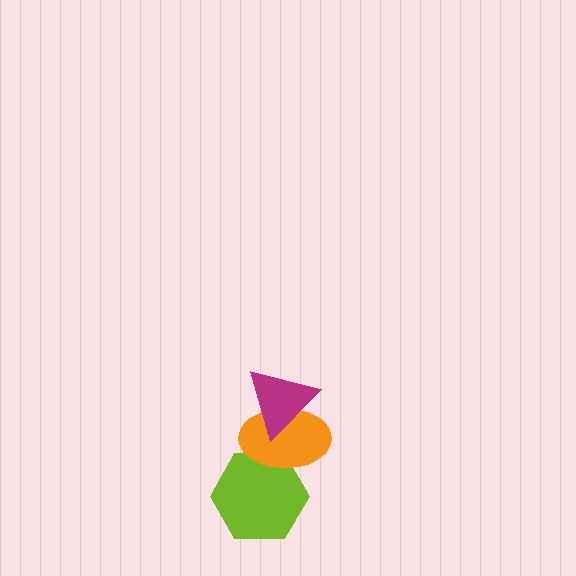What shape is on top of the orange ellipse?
The magenta triangle is on top of the orange ellipse.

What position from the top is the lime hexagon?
The lime hexagon is 3rd from the top.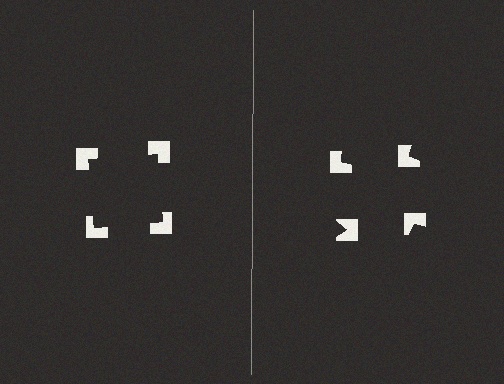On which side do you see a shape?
An illusory square appears on the left side. On the right side the wedge cuts are rotated, so no coherent shape forms.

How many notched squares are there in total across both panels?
8 — 4 on each side.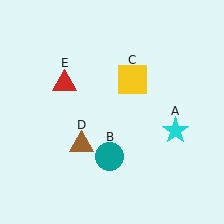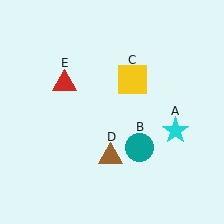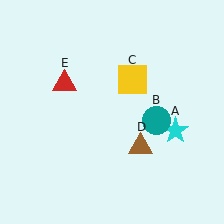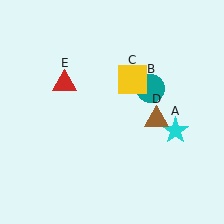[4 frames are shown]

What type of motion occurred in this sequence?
The teal circle (object B), brown triangle (object D) rotated counterclockwise around the center of the scene.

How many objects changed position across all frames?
2 objects changed position: teal circle (object B), brown triangle (object D).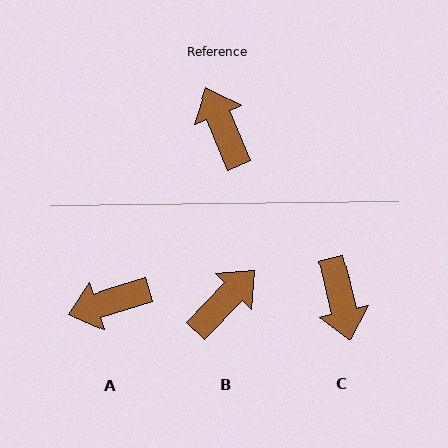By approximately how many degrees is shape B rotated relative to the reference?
Approximately 67 degrees clockwise.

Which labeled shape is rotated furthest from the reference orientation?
C, about 170 degrees away.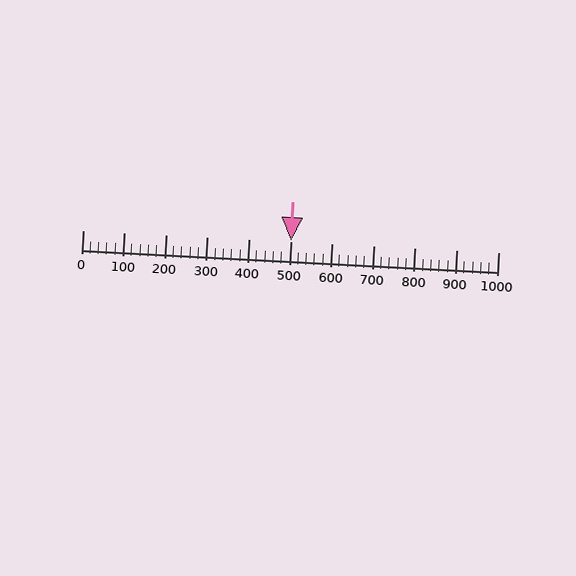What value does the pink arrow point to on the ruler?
The pink arrow points to approximately 500.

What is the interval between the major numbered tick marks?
The major tick marks are spaced 100 units apart.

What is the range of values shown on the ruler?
The ruler shows values from 0 to 1000.